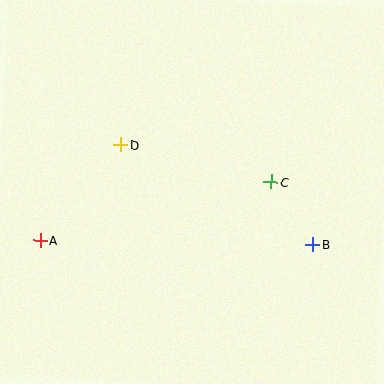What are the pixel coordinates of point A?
Point A is at (40, 241).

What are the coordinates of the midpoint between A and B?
The midpoint between A and B is at (176, 242).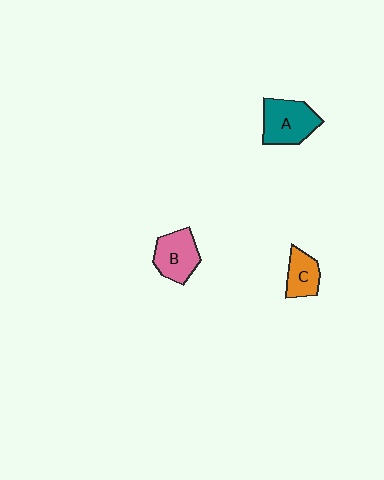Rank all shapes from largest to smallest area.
From largest to smallest: A (teal), B (pink), C (orange).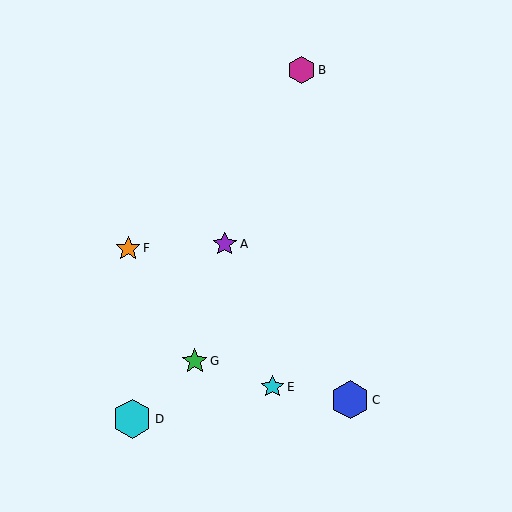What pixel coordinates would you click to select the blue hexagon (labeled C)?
Click at (350, 400) to select the blue hexagon C.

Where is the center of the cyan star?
The center of the cyan star is at (272, 387).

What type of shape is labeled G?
Shape G is a green star.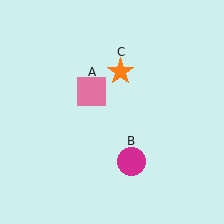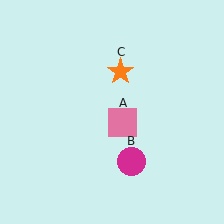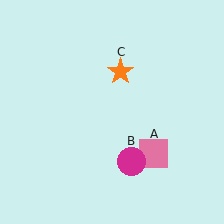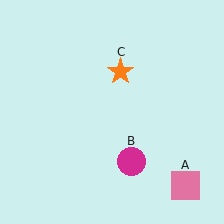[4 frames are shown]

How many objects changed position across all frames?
1 object changed position: pink square (object A).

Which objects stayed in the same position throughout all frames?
Magenta circle (object B) and orange star (object C) remained stationary.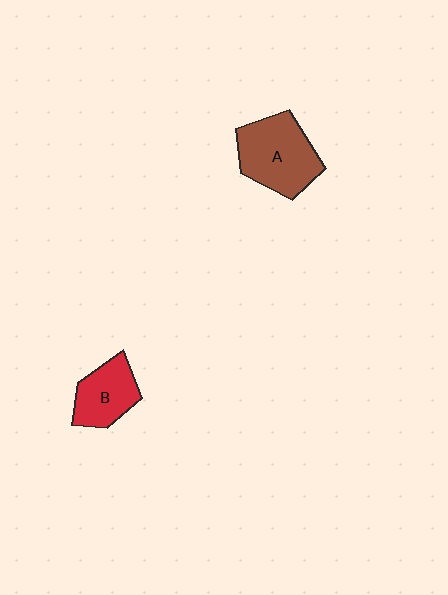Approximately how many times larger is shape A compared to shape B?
Approximately 1.5 times.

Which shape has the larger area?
Shape A (brown).